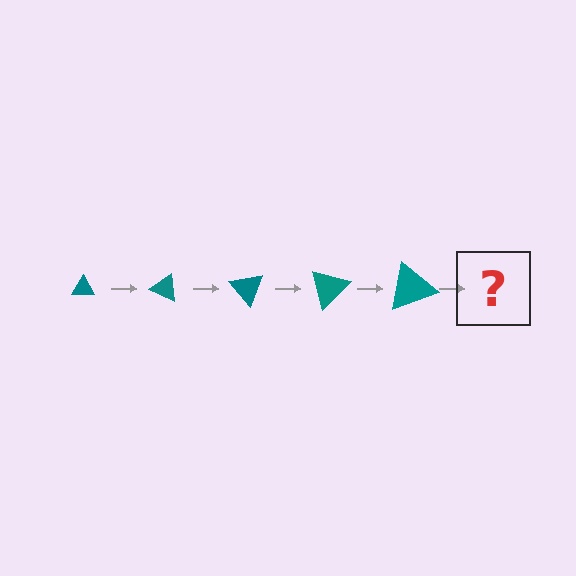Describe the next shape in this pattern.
It should be a triangle, larger than the previous one and rotated 125 degrees from the start.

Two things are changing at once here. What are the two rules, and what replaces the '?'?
The two rules are that the triangle grows larger each step and it rotates 25 degrees each step. The '?' should be a triangle, larger than the previous one and rotated 125 degrees from the start.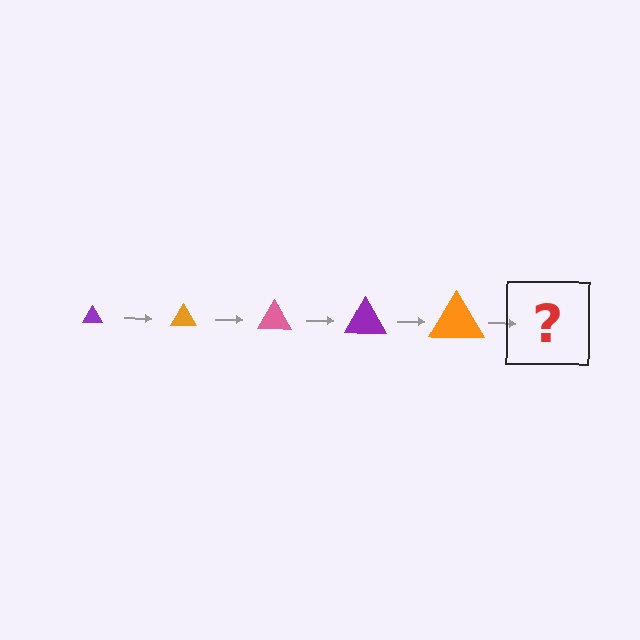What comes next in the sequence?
The next element should be a pink triangle, larger than the previous one.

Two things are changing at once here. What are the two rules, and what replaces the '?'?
The two rules are that the triangle grows larger each step and the color cycles through purple, orange, and pink. The '?' should be a pink triangle, larger than the previous one.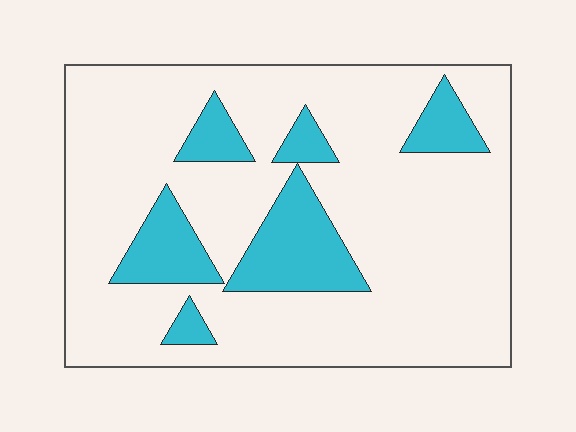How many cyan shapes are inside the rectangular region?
6.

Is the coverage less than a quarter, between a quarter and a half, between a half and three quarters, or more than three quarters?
Less than a quarter.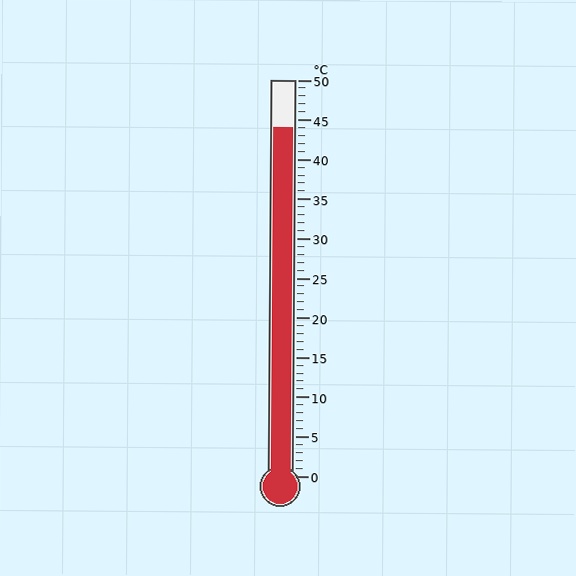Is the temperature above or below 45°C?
The temperature is below 45°C.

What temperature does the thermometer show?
The thermometer shows approximately 44°C.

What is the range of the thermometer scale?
The thermometer scale ranges from 0°C to 50°C.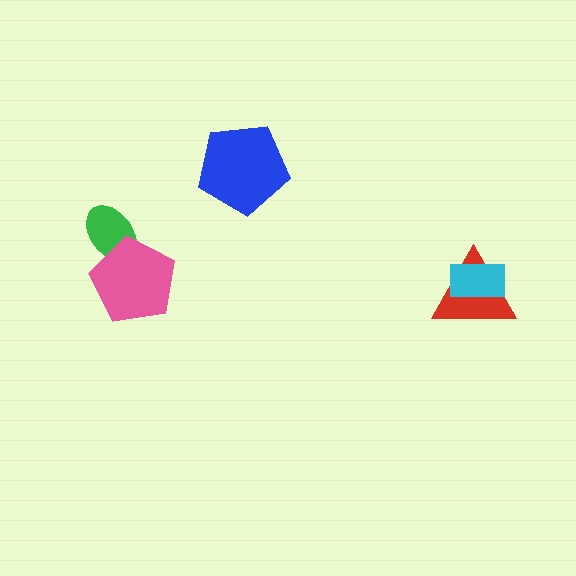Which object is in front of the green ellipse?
The pink pentagon is in front of the green ellipse.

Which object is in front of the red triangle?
The cyan rectangle is in front of the red triangle.